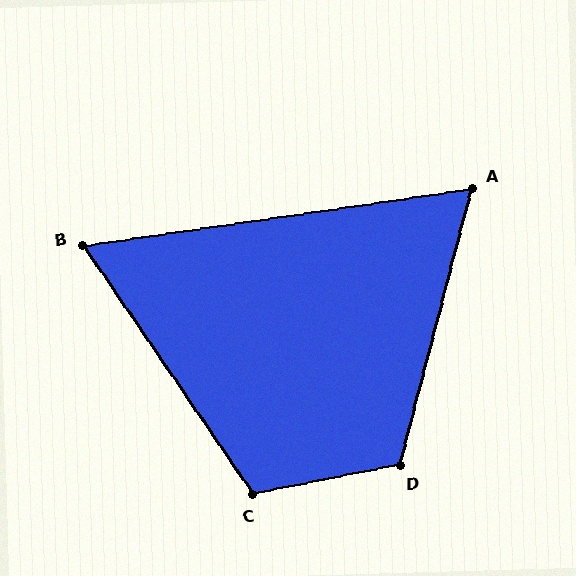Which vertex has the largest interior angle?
D, at approximately 116 degrees.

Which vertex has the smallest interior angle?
B, at approximately 64 degrees.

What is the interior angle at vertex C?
Approximately 113 degrees (obtuse).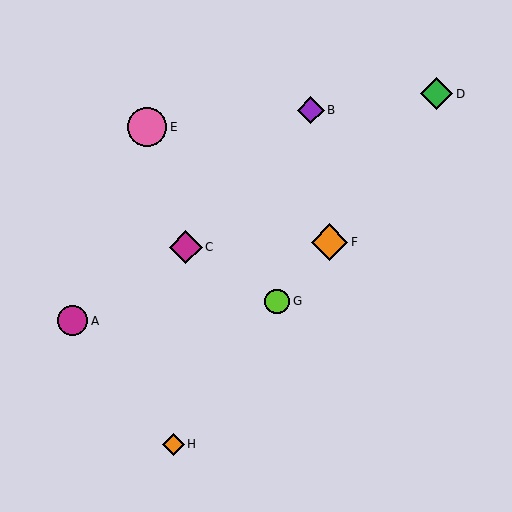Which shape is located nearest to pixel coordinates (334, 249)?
The orange diamond (labeled F) at (329, 242) is nearest to that location.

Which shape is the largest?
The pink circle (labeled E) is the largest.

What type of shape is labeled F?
Shape F is an orange diamond.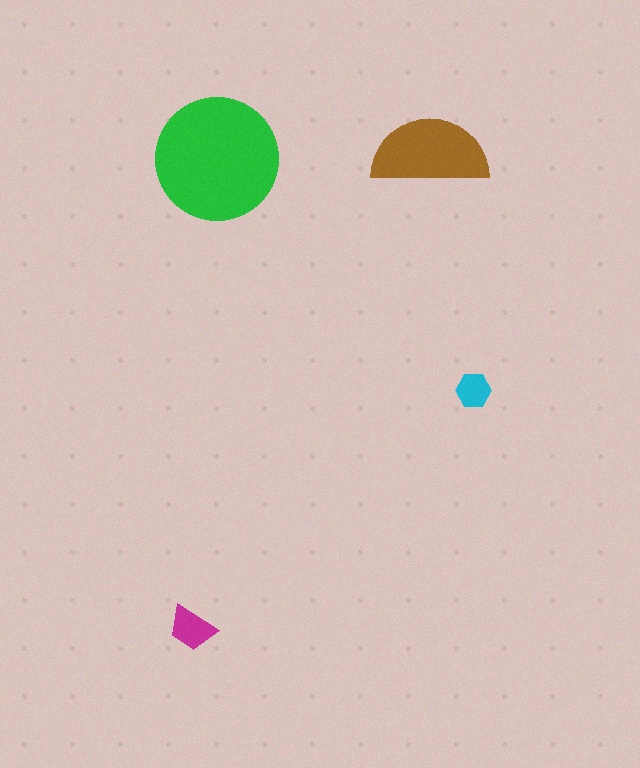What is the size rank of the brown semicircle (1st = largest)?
2nd.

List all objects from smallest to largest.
The cyan hexagon, the magenta trapezoid, the brown semicircle, the green circle.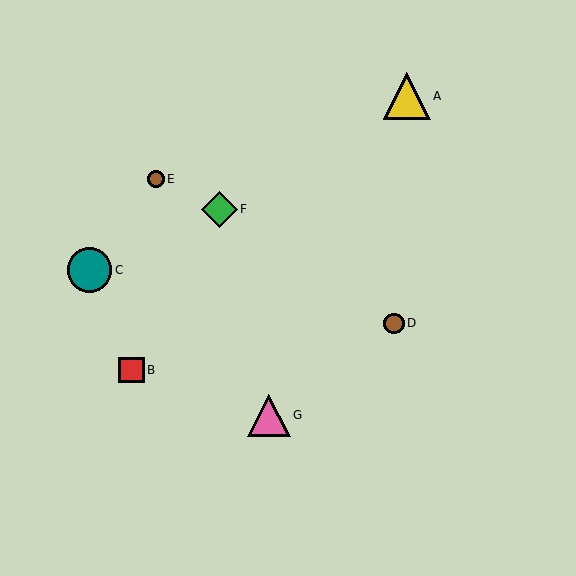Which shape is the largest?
The yellow triangle (labeled A) is the largest.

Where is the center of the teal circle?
The center of the teal circle is at (89, 270).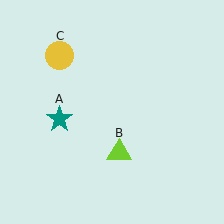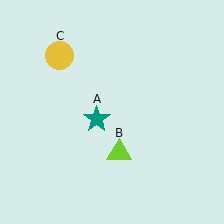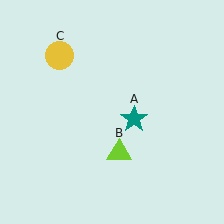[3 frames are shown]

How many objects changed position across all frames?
1 object changed position: teal star (object A).